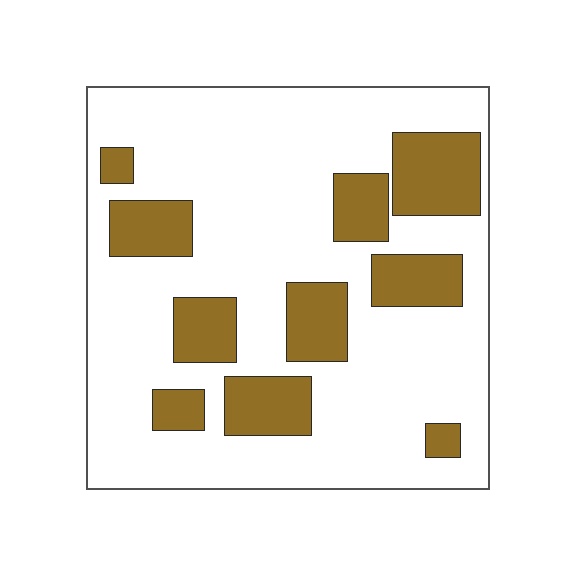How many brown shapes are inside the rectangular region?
10.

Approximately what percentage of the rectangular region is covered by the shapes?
Approximately 25%.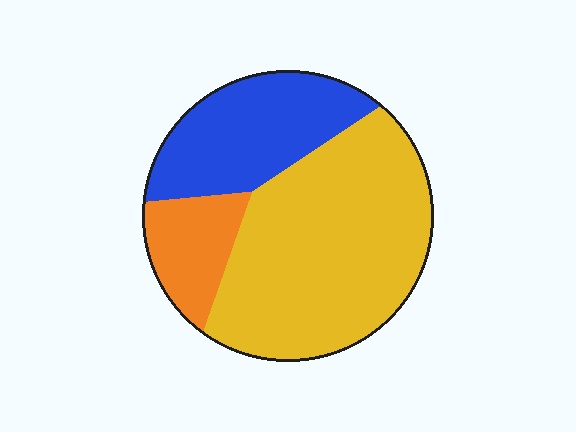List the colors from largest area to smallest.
From largest to smallest: yellow, blue, orange.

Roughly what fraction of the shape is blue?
Blue takes up about one quarter (1/4) of the shape.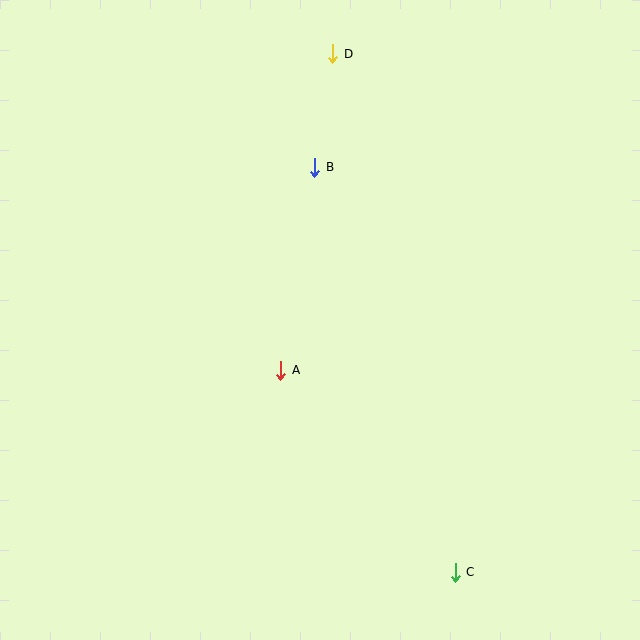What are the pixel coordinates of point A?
Point A is at (281, 370).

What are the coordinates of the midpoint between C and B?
The midpoint between C and B is at (385, 370).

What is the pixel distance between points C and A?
The distance between C and A is 267 pixels.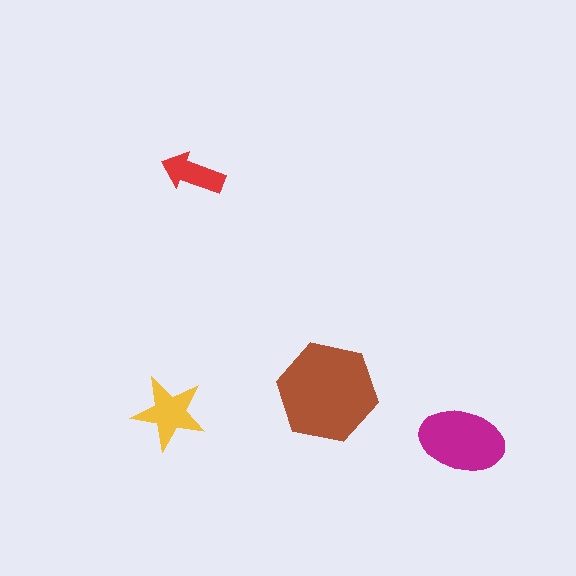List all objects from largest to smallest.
The brown hexagon, the magenta ellipse, the yellow star, the red arrow.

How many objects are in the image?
There are 4 objects in the image.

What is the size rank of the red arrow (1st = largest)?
4th.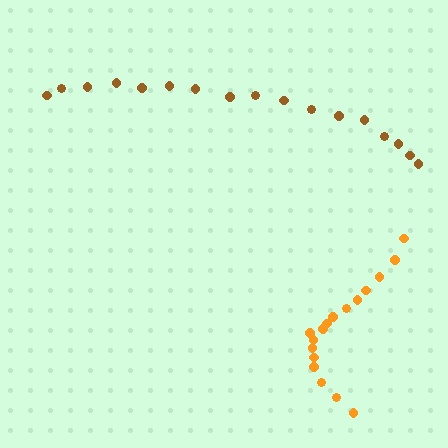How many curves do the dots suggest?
There are 2 distinct paths.